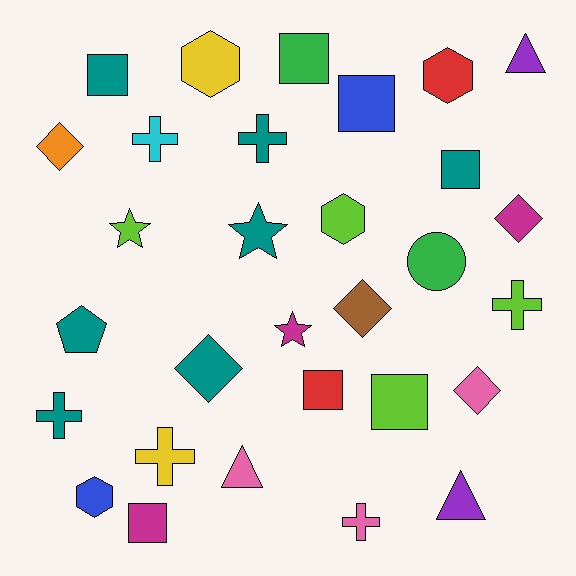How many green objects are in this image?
There are 2 green objects.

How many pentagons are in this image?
There is 1 pentagon.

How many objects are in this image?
There are 30 objects.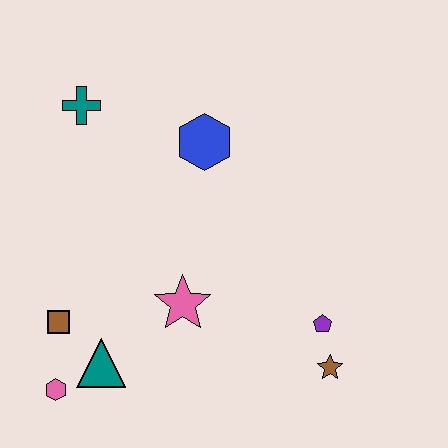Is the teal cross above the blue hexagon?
Yes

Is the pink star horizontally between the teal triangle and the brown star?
Yes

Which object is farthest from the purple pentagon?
The teal cross is farthest from the purple pentagon.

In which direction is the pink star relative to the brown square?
The pink star is to the right of the brown square.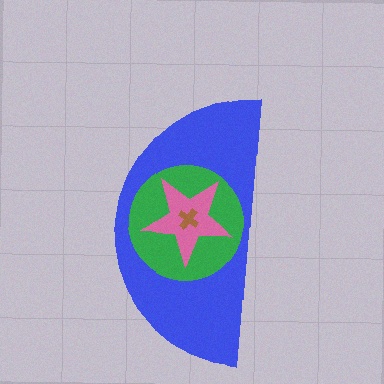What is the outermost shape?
The blue semicircle.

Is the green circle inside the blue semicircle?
Yes.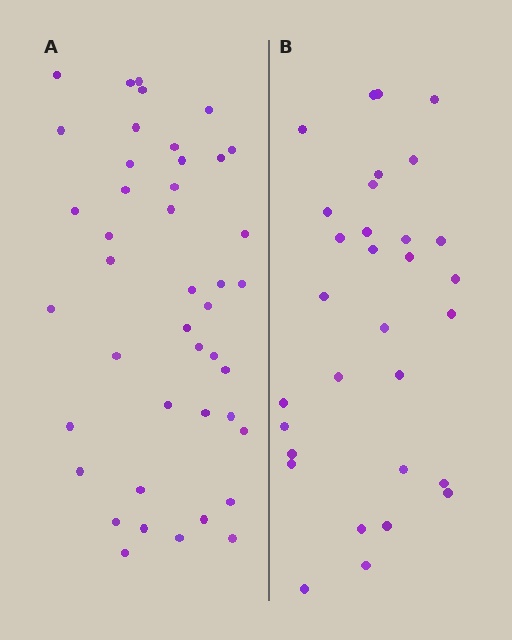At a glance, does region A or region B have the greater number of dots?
Region A (the left region) has more dots.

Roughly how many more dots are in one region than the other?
Region A has roughly 12 or so more dots than region B.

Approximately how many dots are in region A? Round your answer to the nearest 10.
About 40 dots. (The exact count is 43, which rounds to 40.)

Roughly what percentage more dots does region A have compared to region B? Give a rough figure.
About 40% more.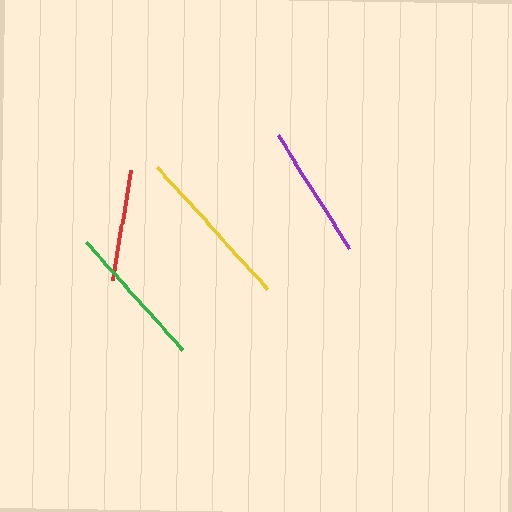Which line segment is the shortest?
The red line is the shortest at approximately 111 pixels.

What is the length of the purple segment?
The purple segment is approximately 134 pixels long.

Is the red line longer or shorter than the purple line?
The purple line is longer than the red line.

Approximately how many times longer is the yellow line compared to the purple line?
The yellow line is approximately 1.2 times the length of the purple line.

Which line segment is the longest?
The yellow line is the longest at approximately 164 pixels.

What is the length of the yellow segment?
The yellow segment is approximately 164 pixels long.